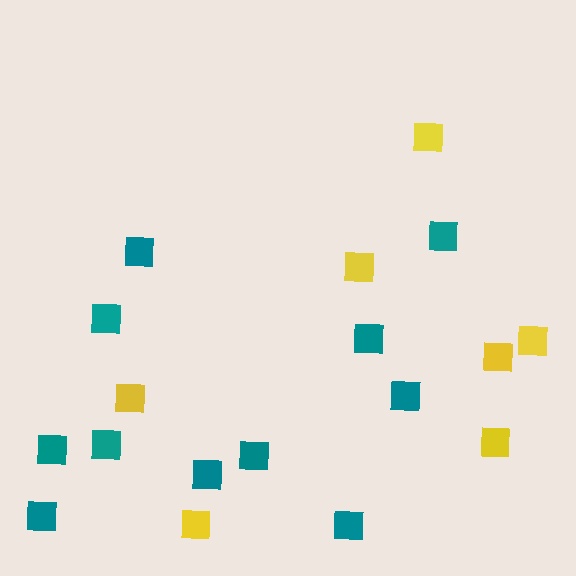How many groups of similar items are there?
There are 2 groups: one group of teal squares (11) and one group of yellow squares (7).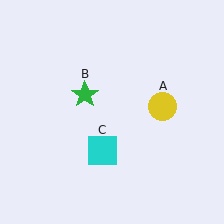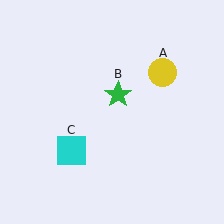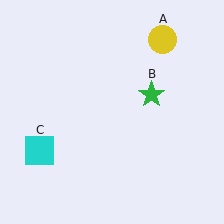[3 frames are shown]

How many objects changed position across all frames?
3 objects changed position: yellow circle (object A), green star (object B), cyan square (object C).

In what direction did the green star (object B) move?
The green star (object B) moved right.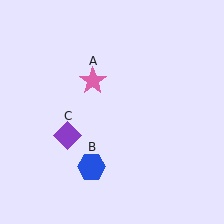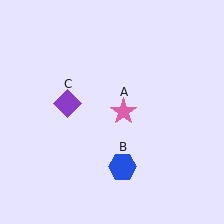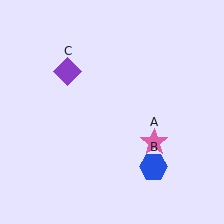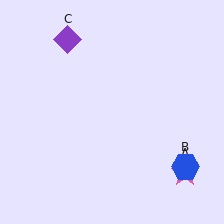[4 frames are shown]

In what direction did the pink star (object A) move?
The pink star (object A) moved down and to the right.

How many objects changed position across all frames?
3 objects changed position: pink star (object A), blue hexagon (object B), purple diamond (object C).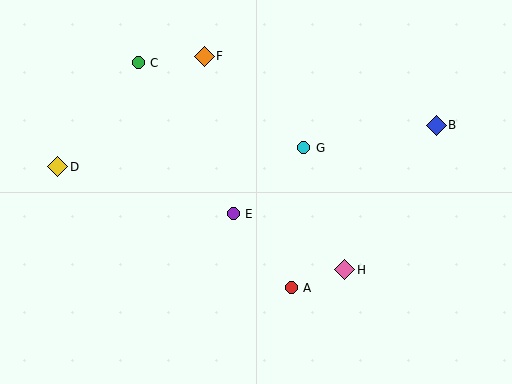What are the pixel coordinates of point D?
Point D is at (58, 167).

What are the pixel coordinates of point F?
Point F is at (204, 56).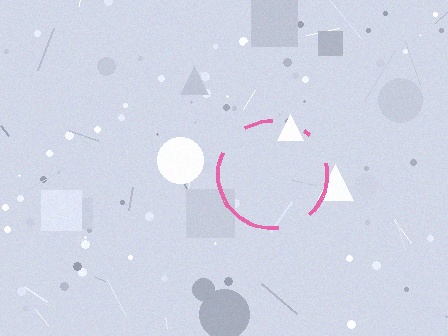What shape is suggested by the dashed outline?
The dashed outline suggests a circle.